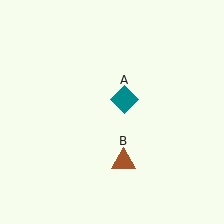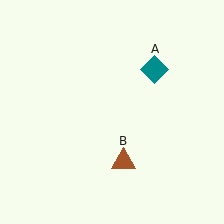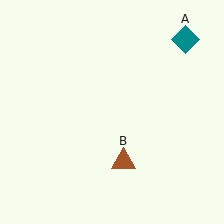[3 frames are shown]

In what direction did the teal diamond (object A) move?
The teal diamond (object A) moved up and to the right.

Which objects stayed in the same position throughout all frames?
Brown triangle (object B) remained stationary.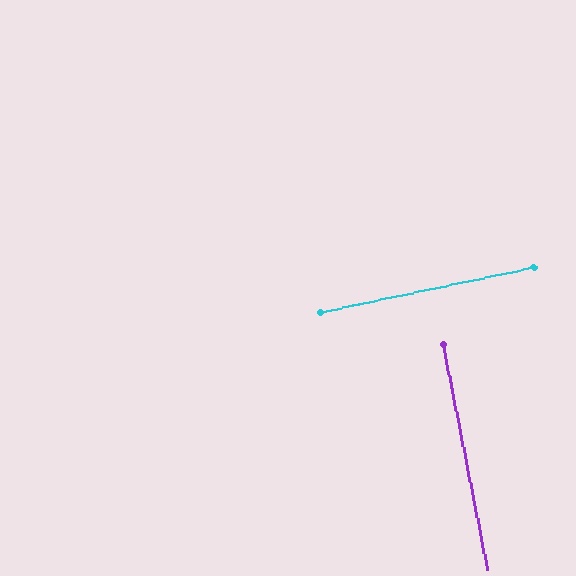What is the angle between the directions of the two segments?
Approximately 89 degrees.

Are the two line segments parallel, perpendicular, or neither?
Perpendicular — they meet at approximately 89°.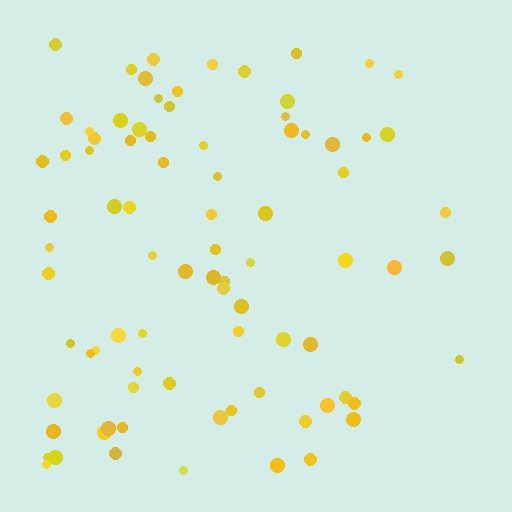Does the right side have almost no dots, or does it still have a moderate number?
Still a moderate number, just noticeably fewer than the left.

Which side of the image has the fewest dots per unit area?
The right.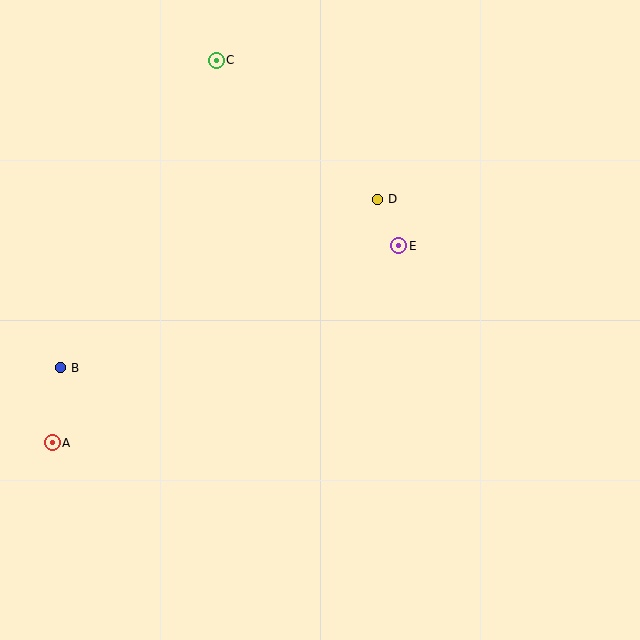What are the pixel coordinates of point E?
Point E is at (399, 246).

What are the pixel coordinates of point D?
Point D is at (378, 199).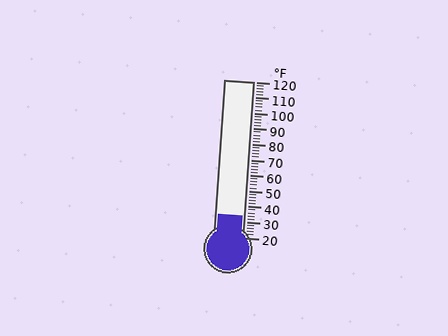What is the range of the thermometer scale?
The thermometer scale ranges from 20°F to 120°F.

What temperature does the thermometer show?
The thermometer shows approximately 34°F.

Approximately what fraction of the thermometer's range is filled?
The thermometer is filled to approximately 15% of its range.